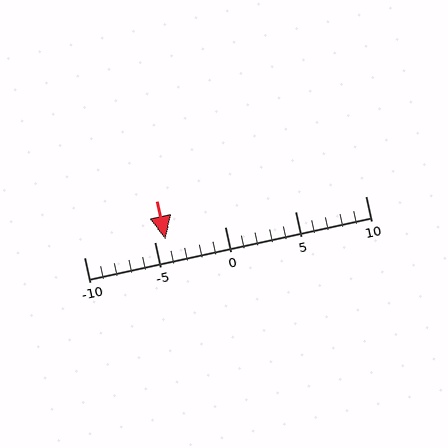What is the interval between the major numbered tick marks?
The major tick marks are spaced 5 units apart.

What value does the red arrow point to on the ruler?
The red arrow points to approximately -4.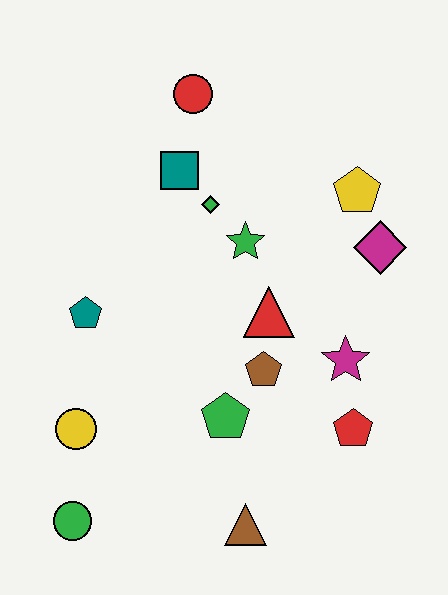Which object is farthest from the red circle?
The green circle is farthest from the red circle.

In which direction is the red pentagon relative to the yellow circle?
The red pentagon is to the right of the yellow circle.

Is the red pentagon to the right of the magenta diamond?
No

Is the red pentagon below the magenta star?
Yes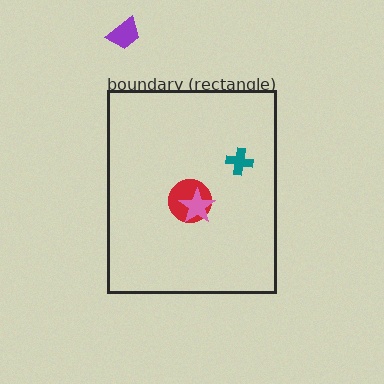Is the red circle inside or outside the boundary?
Inside.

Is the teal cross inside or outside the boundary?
Inside.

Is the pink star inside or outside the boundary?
Inside.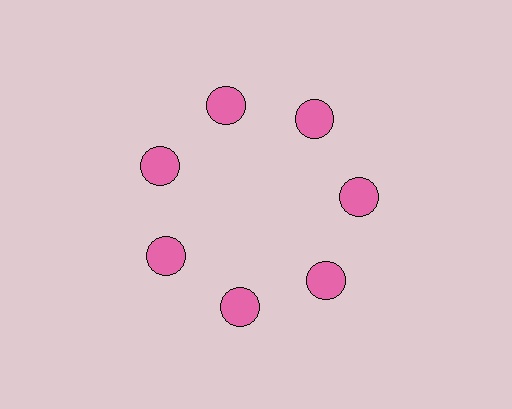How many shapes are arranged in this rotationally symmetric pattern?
There are 7 shapes, arranged in 7 groups of 1.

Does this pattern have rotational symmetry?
Yes, this pattern has 7-fold rotational symmetry. It looks the same after rotating 51 degrees around the center.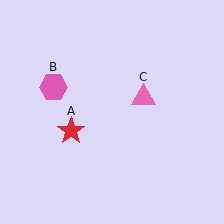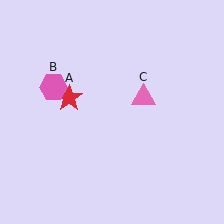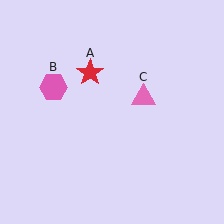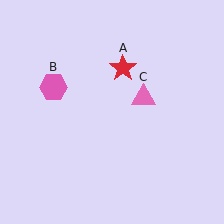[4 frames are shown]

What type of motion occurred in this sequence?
The red star (object A) rotated clockwise around the center of the scene.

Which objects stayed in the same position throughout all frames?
Pink hexagon (object B) and pink triangle (object C) remained stationary.